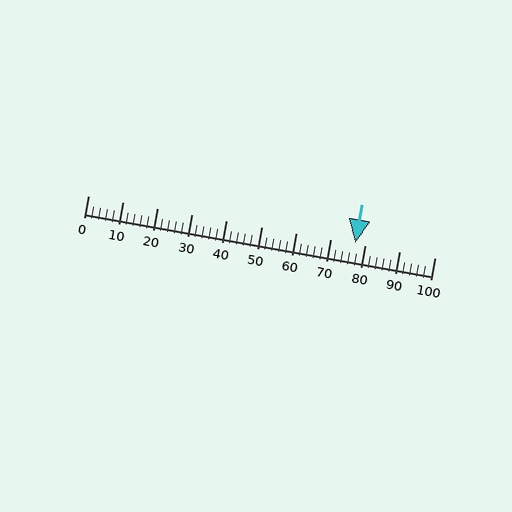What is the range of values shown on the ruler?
The ruler shows values from 0 to 100.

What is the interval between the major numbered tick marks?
The major tick marks are spaced 10 units apart.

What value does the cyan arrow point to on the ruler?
The cyan arrow points to approximately 77.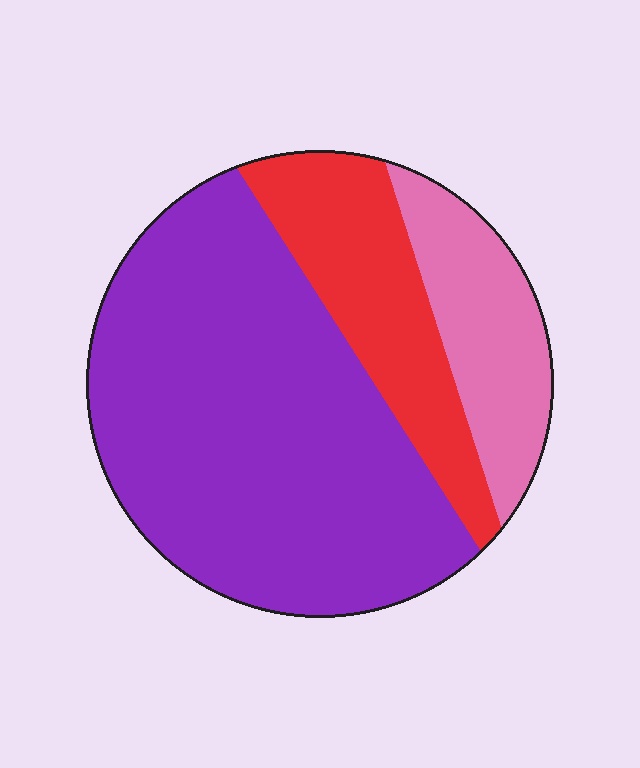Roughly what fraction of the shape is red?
Red covers around 20% of the shape.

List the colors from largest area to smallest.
From largest to smallest: purple, red, pink.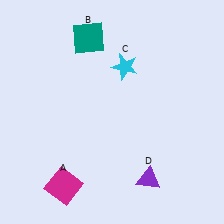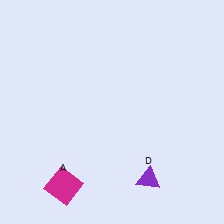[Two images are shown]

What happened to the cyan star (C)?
The cyan star (C) was removed in Image 2. It was in the top-right area of Image 1.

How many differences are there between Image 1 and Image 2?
There are 2 differences between the two images.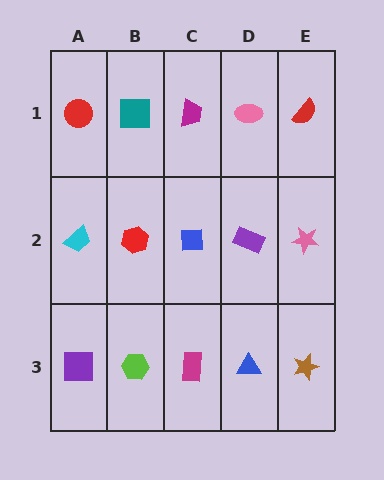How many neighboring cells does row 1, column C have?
3.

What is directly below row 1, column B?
A red hexagon.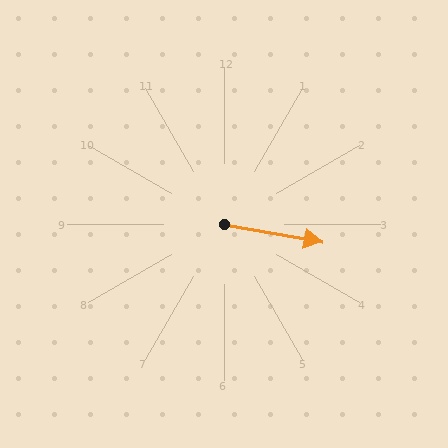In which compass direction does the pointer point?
East.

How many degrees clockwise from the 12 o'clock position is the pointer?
Approximately 100 degrees.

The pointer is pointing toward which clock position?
Roughly 3 o'clock.